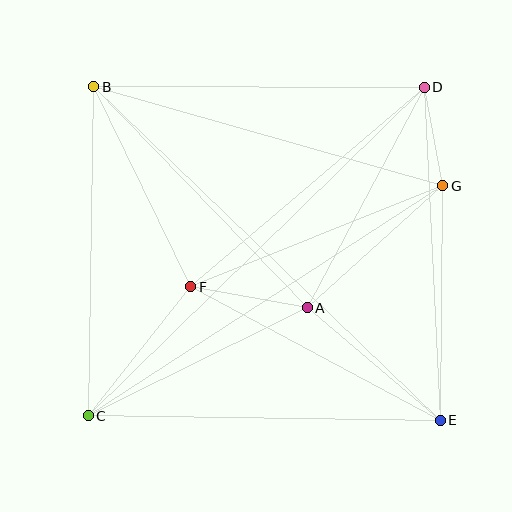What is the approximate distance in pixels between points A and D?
The distance between A and D is approximately 249 pixels.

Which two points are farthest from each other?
Points B and E are farthest from each other.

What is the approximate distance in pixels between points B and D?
The distance between B and D is approximately 330 pixels.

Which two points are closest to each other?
Points D and G are closest to each other.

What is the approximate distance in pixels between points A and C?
The distance between A and C is approximately 244 pixels.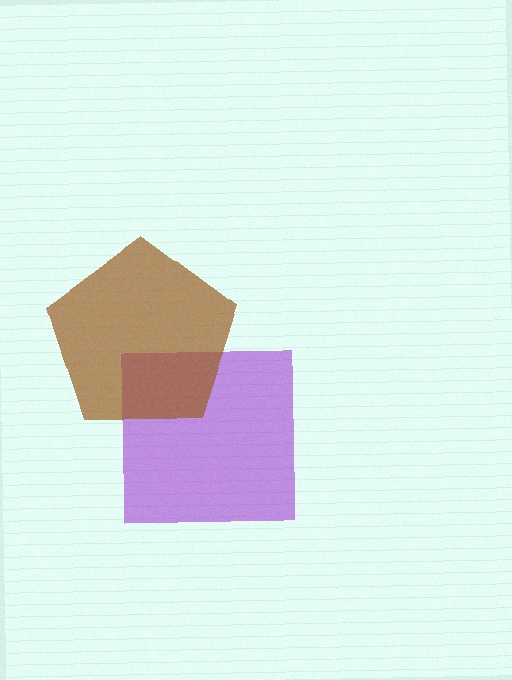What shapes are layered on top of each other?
The layered shapes are: a purple square, a brown pentagon.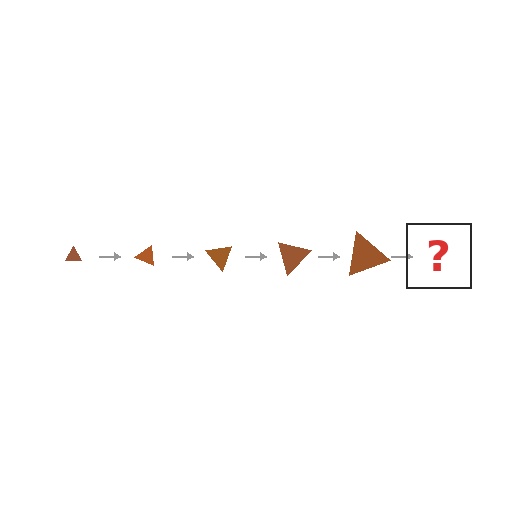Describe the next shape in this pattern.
It should be a triangle, larger than the previous one and rotated 125 degrees from the start.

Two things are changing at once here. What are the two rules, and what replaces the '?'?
The two rules are that the triangle grows larger each step and it rotates 25 degrees each step. The '?' should be a triangle, larger than the previous one and rotated 125 degrees from the start.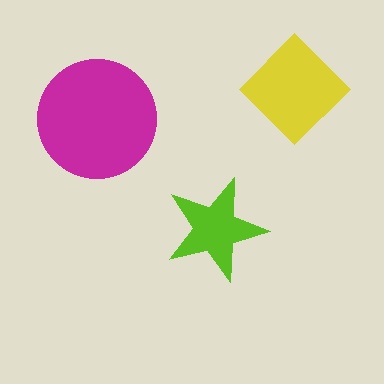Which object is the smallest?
The lime star.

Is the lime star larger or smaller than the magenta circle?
Smaller.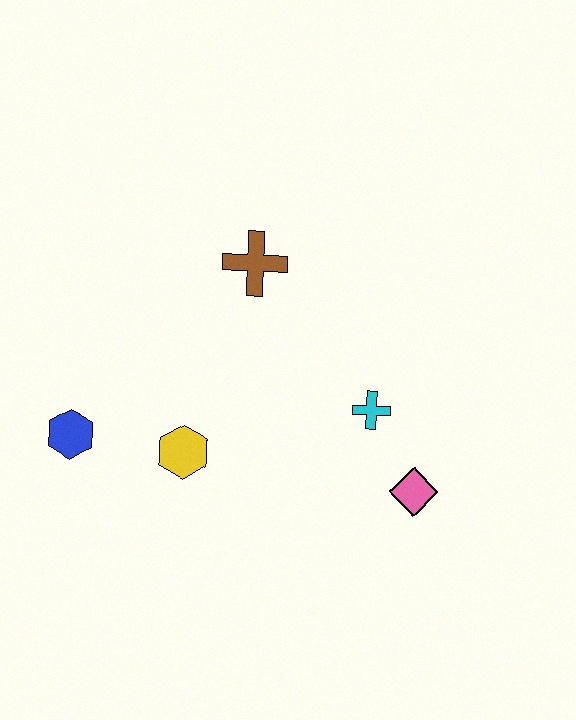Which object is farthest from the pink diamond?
The blue hexagon is farthest from the pink diamond.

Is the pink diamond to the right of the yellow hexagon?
Yes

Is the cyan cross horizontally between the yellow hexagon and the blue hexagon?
No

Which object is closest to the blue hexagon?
The yellow hexagon is closest to the blue hexagon.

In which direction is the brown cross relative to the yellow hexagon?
The brown cross is above the yellow hexagon.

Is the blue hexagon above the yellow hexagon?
Yes